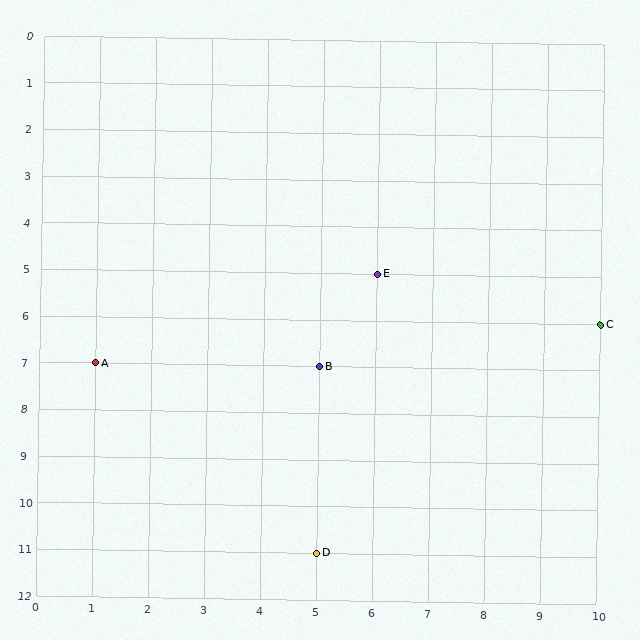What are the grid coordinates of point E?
Point E is at grid coordinates (6, 5).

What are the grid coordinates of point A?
Point A is at grid coordinates (1, 7).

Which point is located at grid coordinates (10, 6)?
Point C is at (10, 6).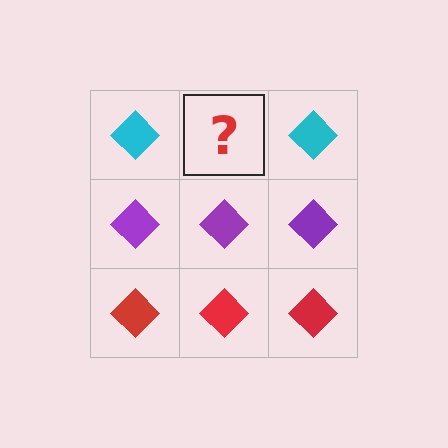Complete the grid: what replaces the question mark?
The question mark should be replaced with a cyan diamond.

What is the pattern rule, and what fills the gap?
The rule is that each row has a consistent color. The gap should be filled with a cyan diamond.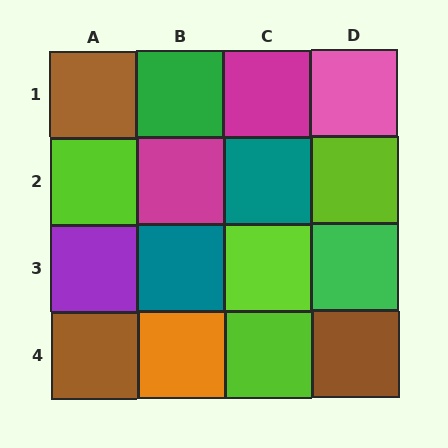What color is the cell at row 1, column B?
Green.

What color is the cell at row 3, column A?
Purple.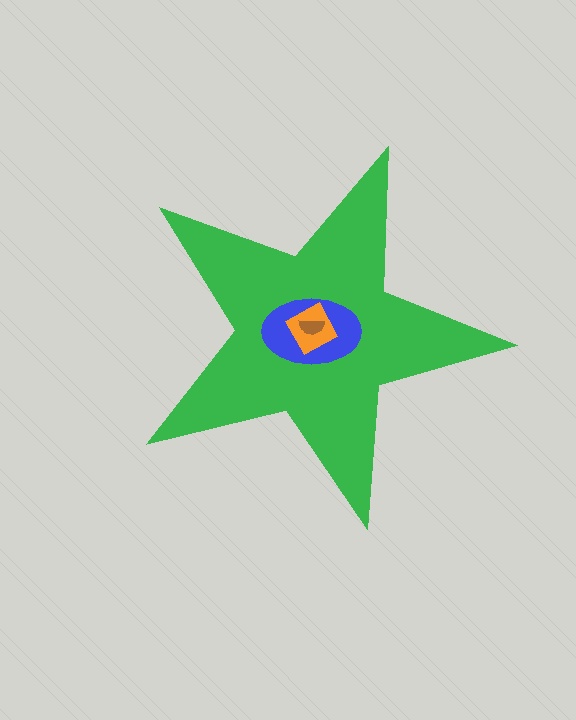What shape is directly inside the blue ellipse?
The orange diamond.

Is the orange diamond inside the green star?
Yes.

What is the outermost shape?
The green star.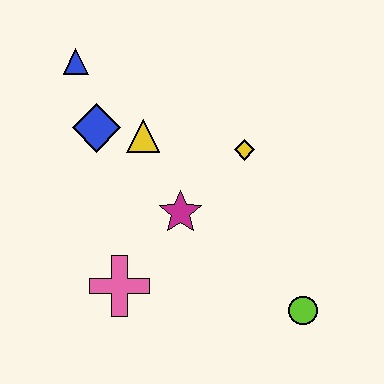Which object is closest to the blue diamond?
The yellow triangle is closest to the blue diamond.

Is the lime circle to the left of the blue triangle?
No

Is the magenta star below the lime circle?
No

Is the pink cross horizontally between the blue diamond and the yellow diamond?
Yes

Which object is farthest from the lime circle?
The blue triangle is farthest from the lime circle.